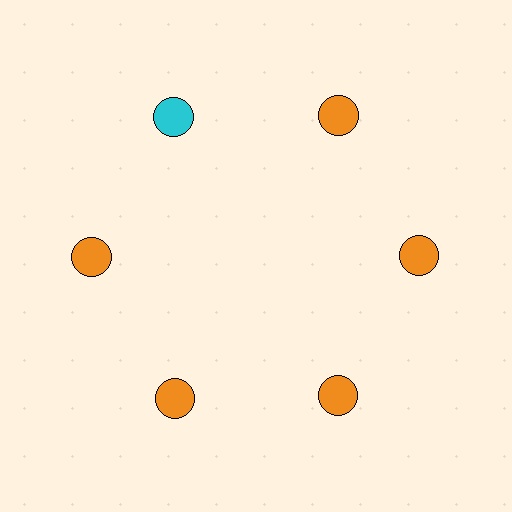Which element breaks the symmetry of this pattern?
The cyan circle at roughly the 11 o'clock position breaks the symmetry. All other shapes are orange circles.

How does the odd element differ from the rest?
It has a different color: cyan instead of orange.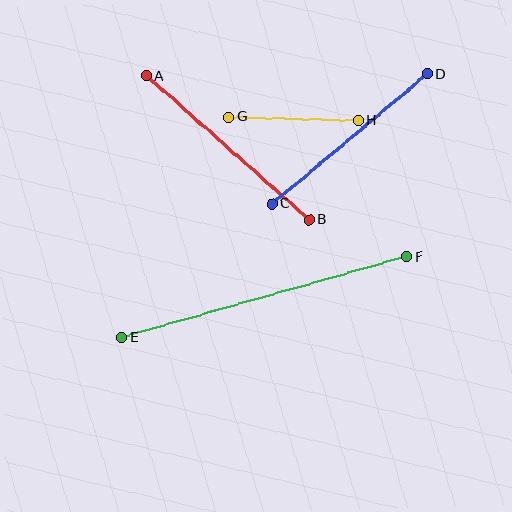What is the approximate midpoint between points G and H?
The midpoint is at approximately (294, 119) pixels.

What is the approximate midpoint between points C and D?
The midpoint is at approximately (350, 139) pixels.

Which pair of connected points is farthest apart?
Points E and F are farthest apart.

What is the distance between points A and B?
The distance is approximately 218 pixels.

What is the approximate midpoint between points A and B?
The midpoint is at approximately (228, 148) pixels.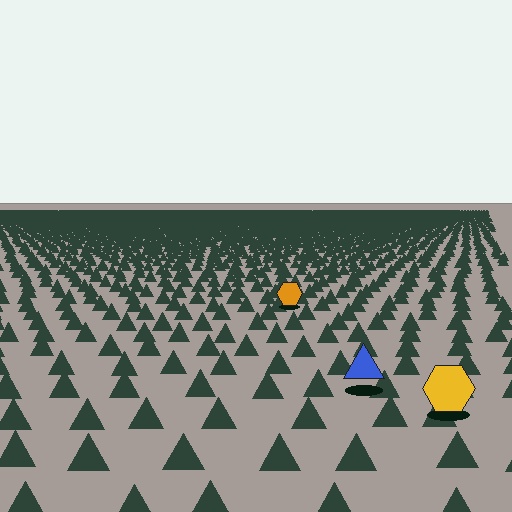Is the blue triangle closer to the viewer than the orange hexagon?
Yes. The blue triangle is closer — you can tell from the texture gradient: the ground texture is coarser near it.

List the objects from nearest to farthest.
From nearest to farthest: the yellow hexagon, the blue triangle, the orange hexagon.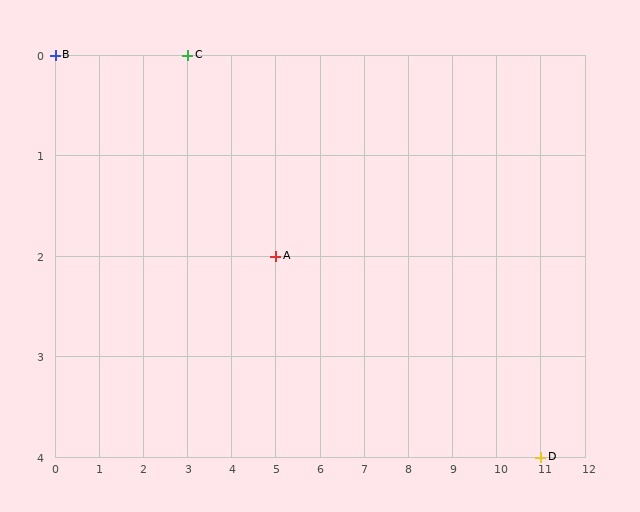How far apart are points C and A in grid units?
Points C and A are 2 columns and 2 rows apart (about 2.8 grid units diagonally).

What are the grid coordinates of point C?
Point C is at grid coordinates (3, 0).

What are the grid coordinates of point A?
Point A is at grid coordinates (5, 2).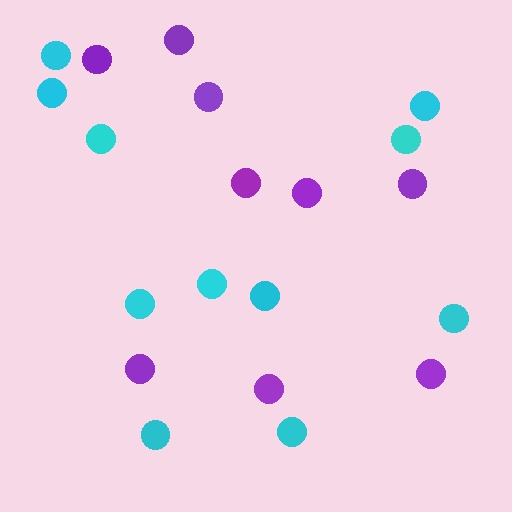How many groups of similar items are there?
There are 2 groups: one group of cyan circles (11) and one group of purple circles (9).